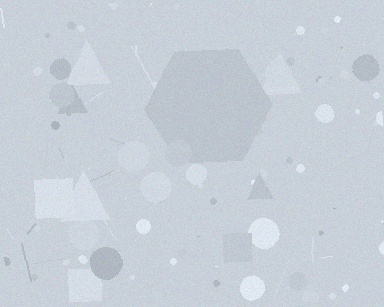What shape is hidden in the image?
A hexagon is hidden in the image.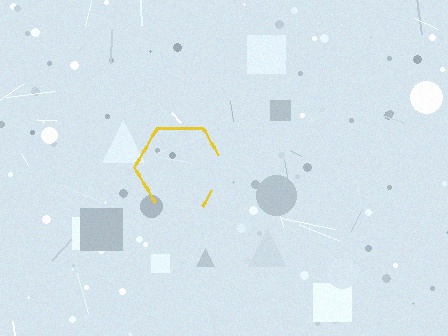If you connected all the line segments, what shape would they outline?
They would outline a hexagon.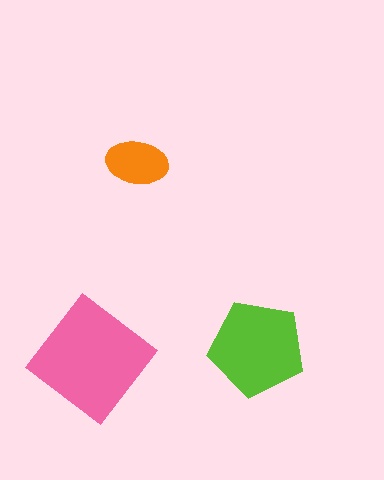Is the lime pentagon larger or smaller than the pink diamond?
Smaller.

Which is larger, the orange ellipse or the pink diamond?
The pink diamond.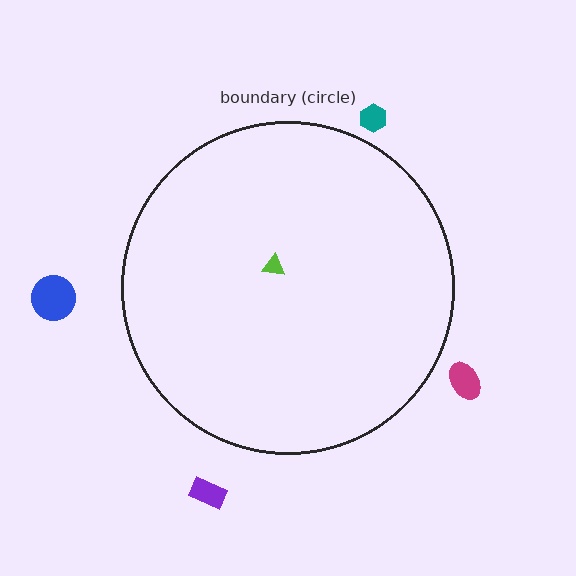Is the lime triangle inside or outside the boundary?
Inside.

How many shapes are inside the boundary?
1 inside, 4 outside.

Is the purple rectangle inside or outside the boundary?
Outside.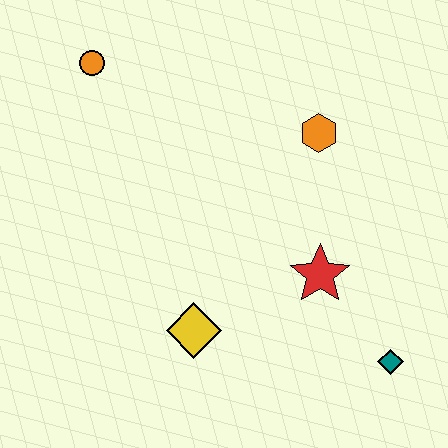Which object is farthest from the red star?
The orange circle is farthest from the red star.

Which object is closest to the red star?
The teal diamond is closest to the red star.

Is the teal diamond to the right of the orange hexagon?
Yes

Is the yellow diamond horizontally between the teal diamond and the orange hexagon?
No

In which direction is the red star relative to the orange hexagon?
The red star is below the orange hexagon.